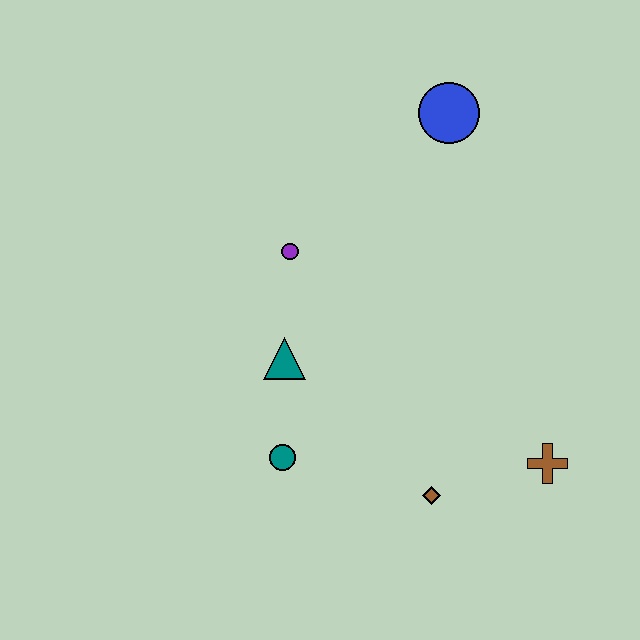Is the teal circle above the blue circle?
No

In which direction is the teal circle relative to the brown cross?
The teal circle is to the left of the brown cross.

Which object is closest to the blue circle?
The purple circle is closest to the blue circle.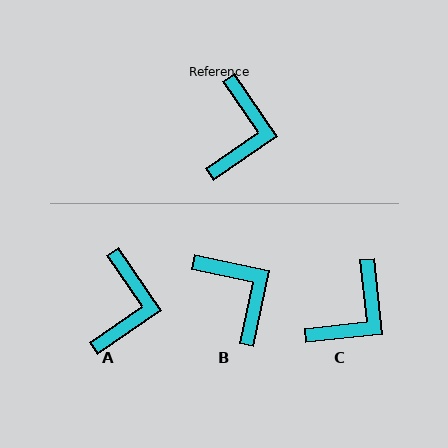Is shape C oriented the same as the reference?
No, it is off by about 28 degrees.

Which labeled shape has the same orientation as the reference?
A.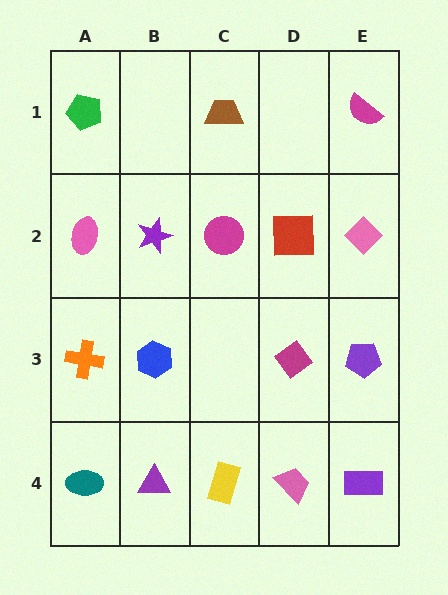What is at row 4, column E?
A purple rectangle.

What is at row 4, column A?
A teal ellipse.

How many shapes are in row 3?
4 shapes.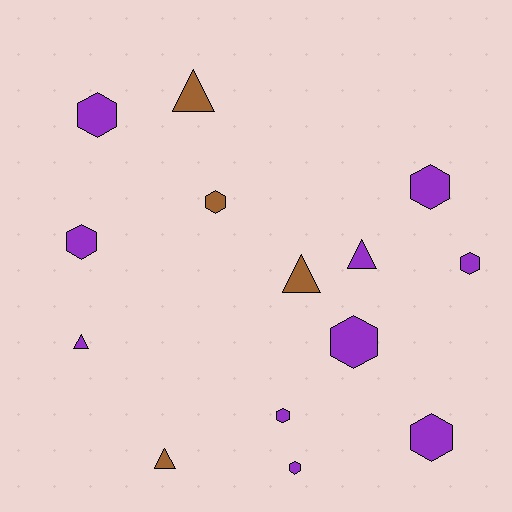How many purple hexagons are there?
There are 8 purple hexagons.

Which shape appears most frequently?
Hexagon, with 9 objects.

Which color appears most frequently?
Purple, with 10 objects.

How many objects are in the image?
There are 14 objects.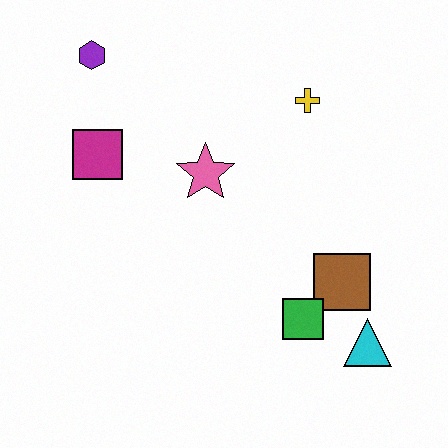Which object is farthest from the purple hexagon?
The cyan triangle is farthest from the purple hexagon.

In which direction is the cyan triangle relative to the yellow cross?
The cyan triangle is below the yellow cross.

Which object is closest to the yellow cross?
The pink star is closest to the yellow cross.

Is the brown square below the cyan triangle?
No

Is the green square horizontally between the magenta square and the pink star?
No